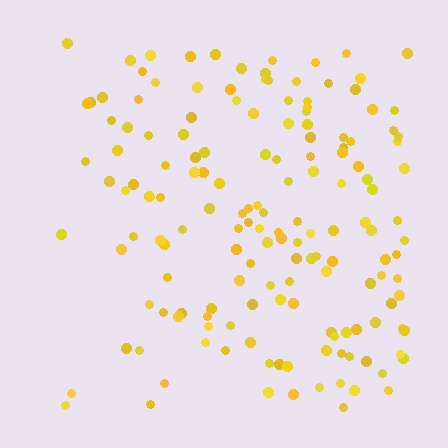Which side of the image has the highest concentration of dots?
The right.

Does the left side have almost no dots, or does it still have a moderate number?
Still a moderate number, just noticeably fewer than the right.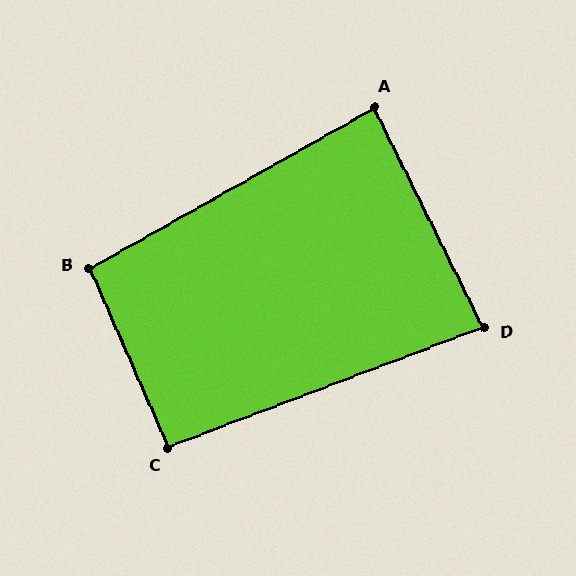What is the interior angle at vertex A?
Approximately 87 degrees (approximately right).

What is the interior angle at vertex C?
Approximately 93 degrees (approximately right).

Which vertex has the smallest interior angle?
D, at approximately 84 degrees.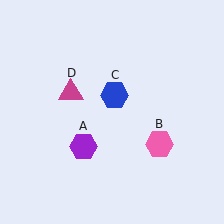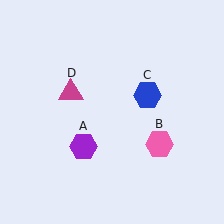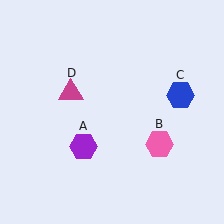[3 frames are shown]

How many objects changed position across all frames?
1 object changed position: blue hexagon (object C).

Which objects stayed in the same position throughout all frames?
Purple hexagon (object A) and pink hexagon (object B) and magenta triangle (object D) remained stationary.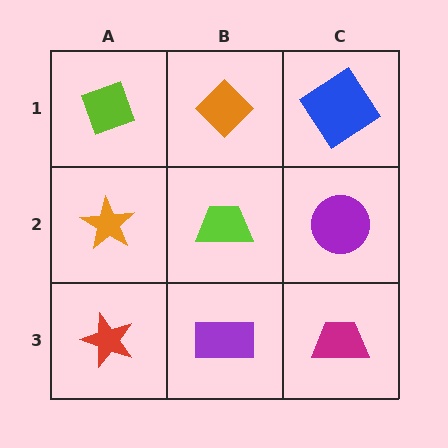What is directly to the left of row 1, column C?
An orange diamond.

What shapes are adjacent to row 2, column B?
An orange diamond (row 1, column B), a purple rectangle (row 3, column B), an orange star (row 2, column A), a purple circle (row 2, column C).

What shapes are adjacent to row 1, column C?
A purple circle (row 2, column C), an orange diamond (row 1, column B).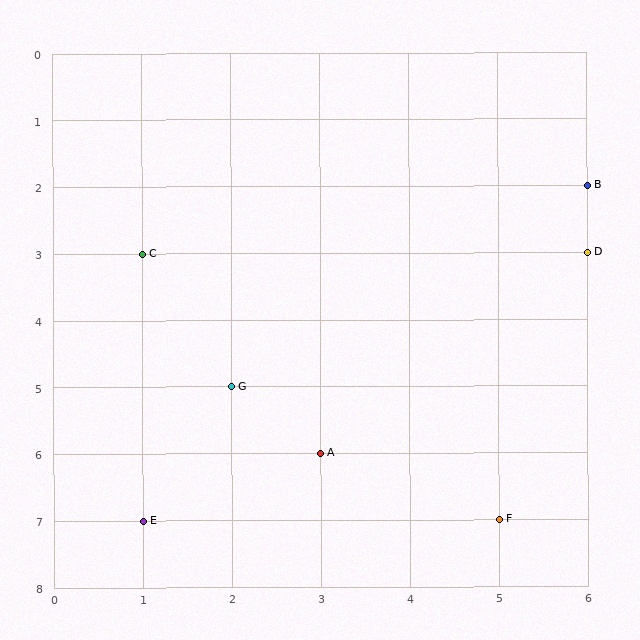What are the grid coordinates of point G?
Point G is at grid coordinates (2, 5).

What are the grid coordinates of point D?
Point D is at grid coordinates (6, 3).